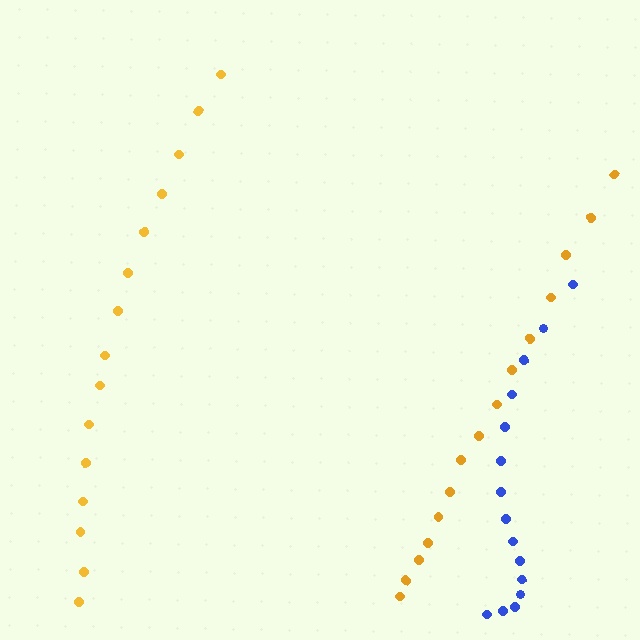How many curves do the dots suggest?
There are 3 distinct paths.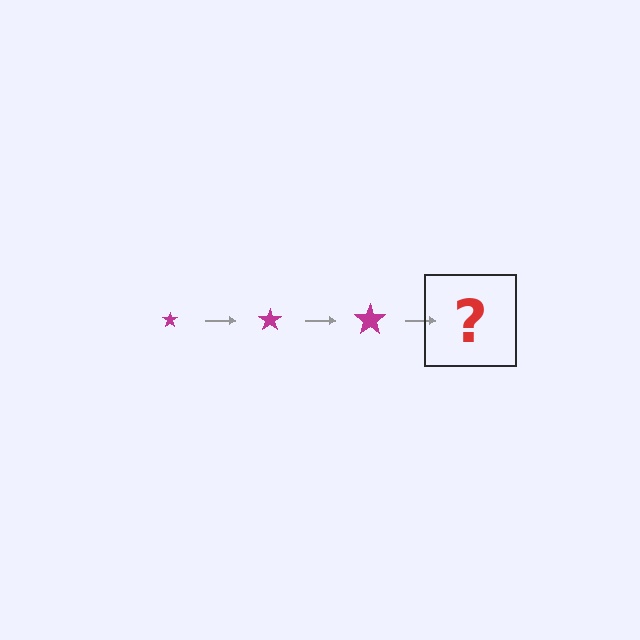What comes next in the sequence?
The next element should be a magenta star, larger than the previous one.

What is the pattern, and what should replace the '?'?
The pattern is that the star gets progressively larger each step. The '?' should be a magenta star, larger than the previous one.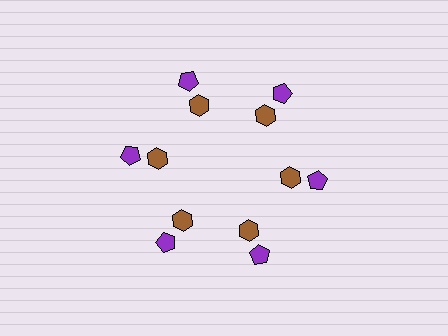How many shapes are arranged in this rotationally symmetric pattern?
There are 12 shapes, arranged in 6 groups of 2.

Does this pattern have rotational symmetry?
Yes, this pattern has 6-fold rotational symmetry. It looks the same after rotating 60 degrees around the center.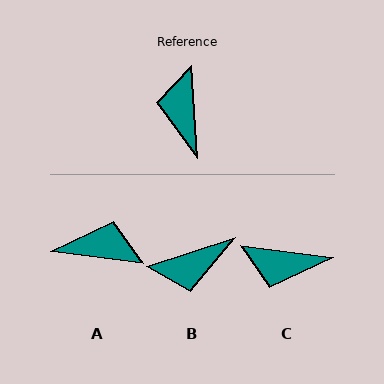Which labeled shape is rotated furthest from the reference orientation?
B, about 104 degrees away.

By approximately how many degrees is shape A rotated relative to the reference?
Approximately 101 degrees clockwise.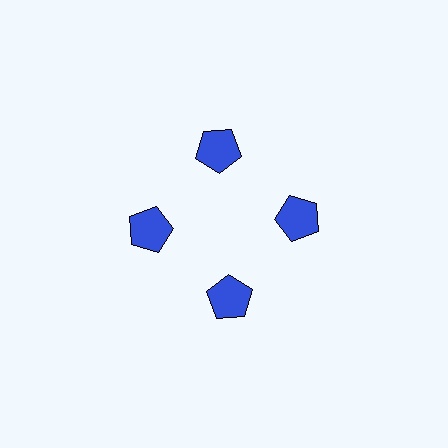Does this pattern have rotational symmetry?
Yes, this pattern has 4-fold rotational symmetry. It looks the same after rotating 90 degrees around the center.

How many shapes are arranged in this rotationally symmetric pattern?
There are 4 shapes, arranged in 4 groups of 1.